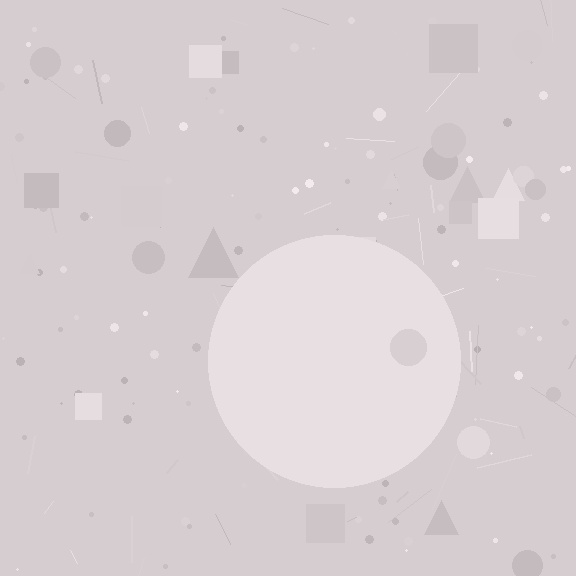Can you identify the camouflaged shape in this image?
The camouflaged shape is a circle.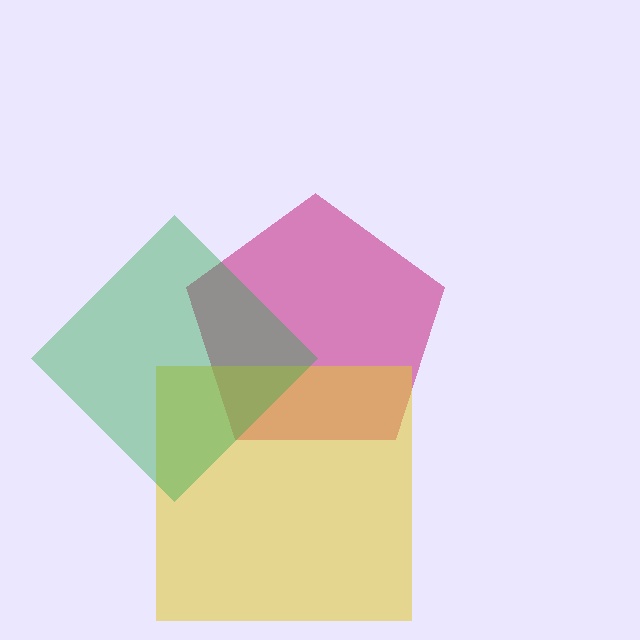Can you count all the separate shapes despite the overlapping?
Yes, there are 3 separate shapes.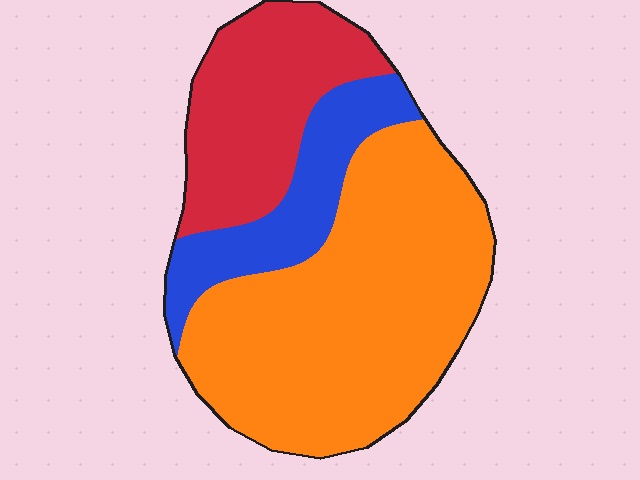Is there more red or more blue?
Red.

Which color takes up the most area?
Orange, at roughly 55%.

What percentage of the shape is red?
Red covers around 25% of the shape.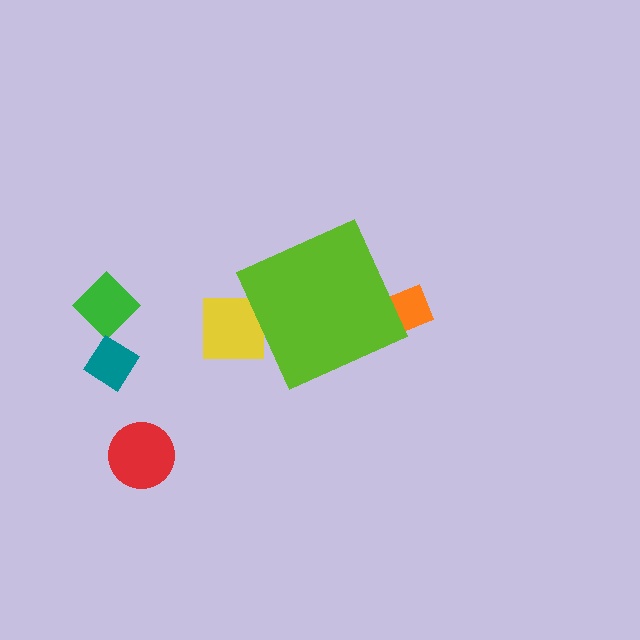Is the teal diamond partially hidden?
No, the teal diamond is fully visible.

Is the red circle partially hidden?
No, the red circle is fully visible.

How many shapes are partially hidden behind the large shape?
2 shapes are partially hidden.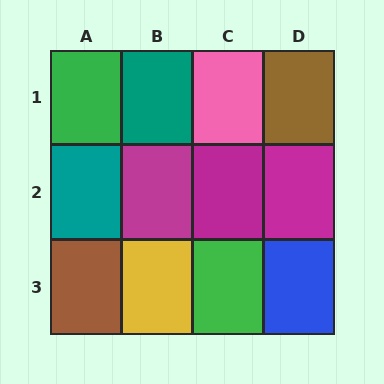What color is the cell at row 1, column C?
Pink.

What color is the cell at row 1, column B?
Teal.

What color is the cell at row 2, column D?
Magenta.